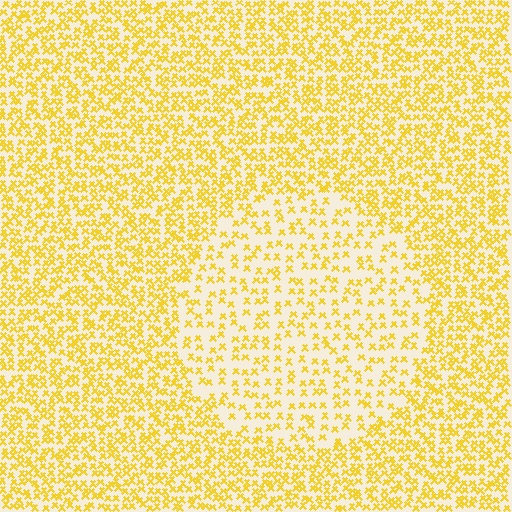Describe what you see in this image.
The image contains small yellow elements arranged at two different densities. A circle-shaped region is visible where the elements are less densely packed than the surrounding area.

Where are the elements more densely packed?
The elements are more densely packed outside the circle boundary.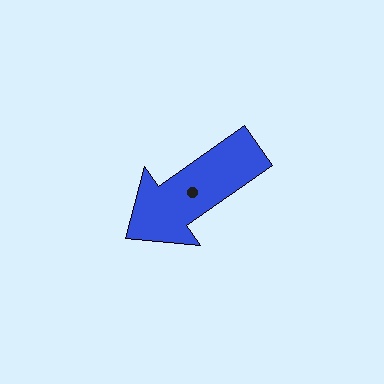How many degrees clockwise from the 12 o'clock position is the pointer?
Approximately 235 degrees.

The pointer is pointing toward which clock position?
Roughly 8 o'clock.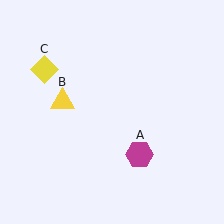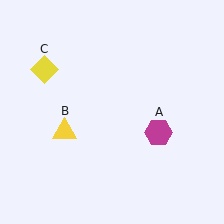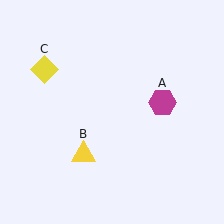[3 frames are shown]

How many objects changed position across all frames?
2 objects changed position: magenta hexagon (object A), yellow triangle (object B).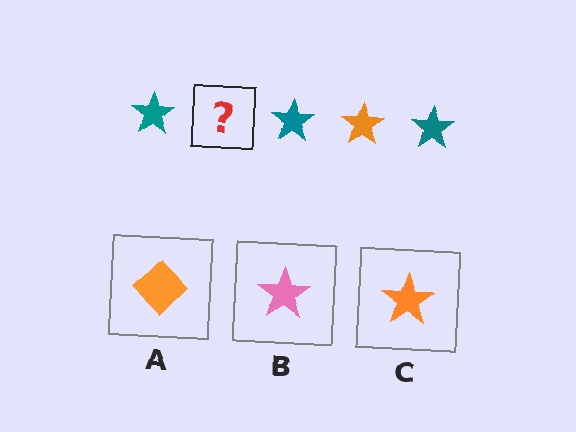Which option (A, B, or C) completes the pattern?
C.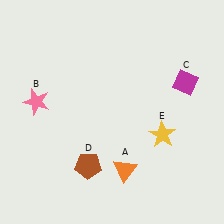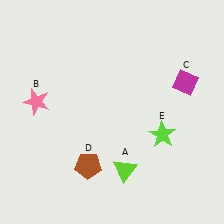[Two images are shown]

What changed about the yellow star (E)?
In Image 1, E is yellow. In Image 2, it changed to lime.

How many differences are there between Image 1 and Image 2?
There are 2 differences between the two images.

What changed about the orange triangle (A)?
In Image 1, A is orange. In Image 2, it changed to lime.